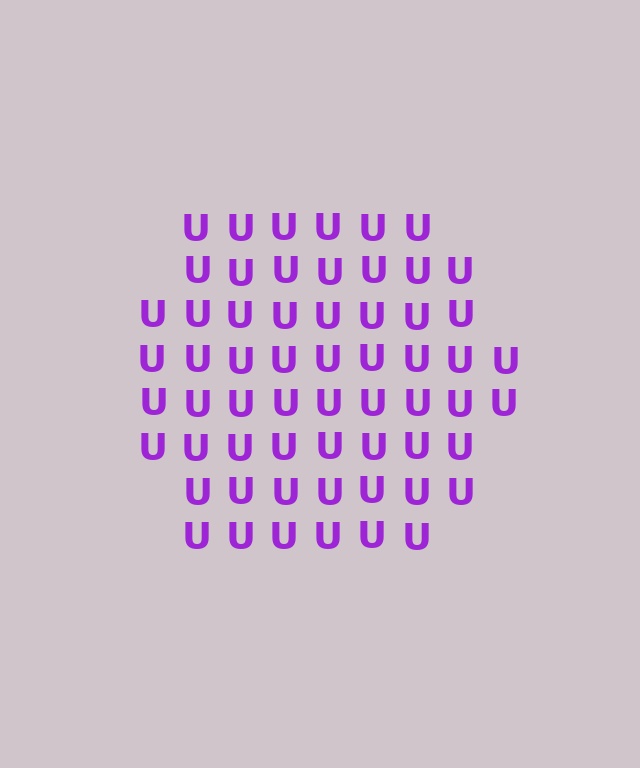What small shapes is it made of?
It is made of small letter U's.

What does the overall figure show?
The overall figure shows a hexagon.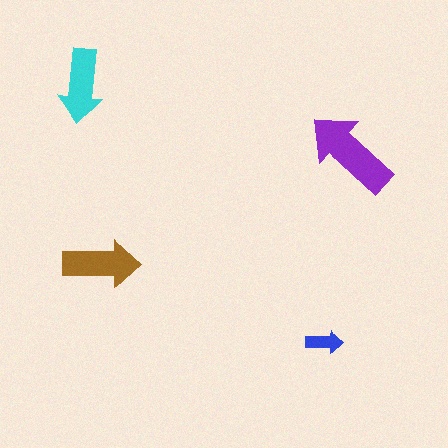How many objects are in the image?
There are 4 objects in the image.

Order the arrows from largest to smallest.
the purple one, the brown one, the cyan one, the blue one.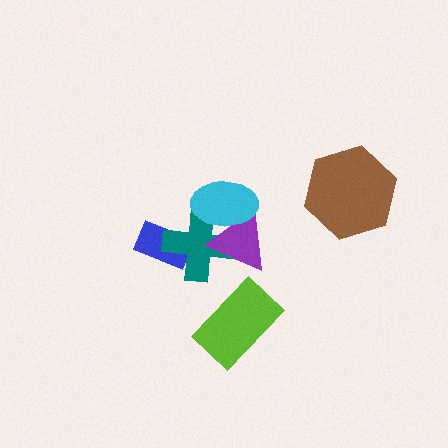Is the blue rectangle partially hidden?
Yes, it is partially covered by another shape.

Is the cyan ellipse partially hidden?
No, no other shape covers it.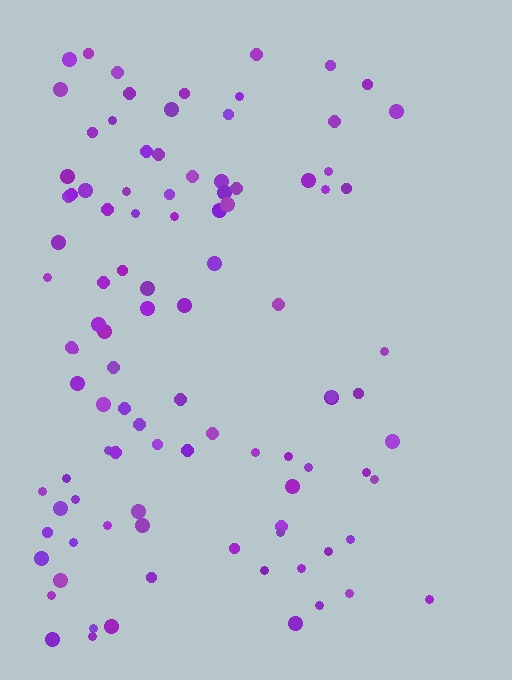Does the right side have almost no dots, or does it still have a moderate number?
Still a moderate number, just noticeably fewer than the left.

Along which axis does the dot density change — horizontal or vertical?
Horizontal.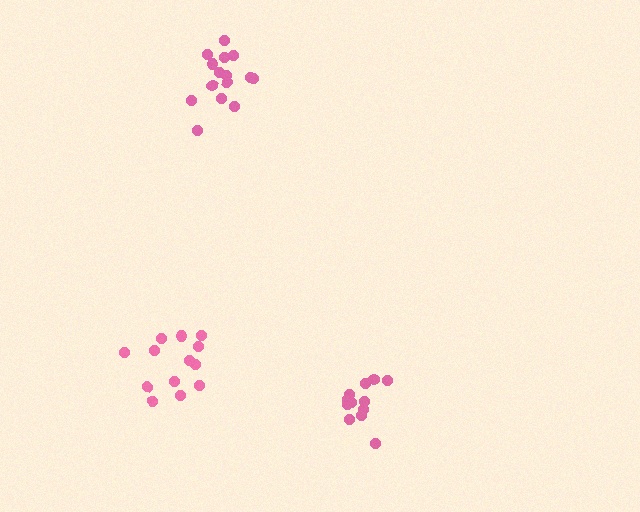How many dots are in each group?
Group 1: 15 dots, Group 2: 12 dots, Group 3: 13 dots (40 total).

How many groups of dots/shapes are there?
There are 3 groups.